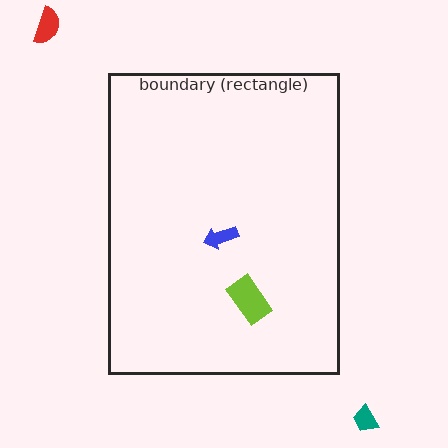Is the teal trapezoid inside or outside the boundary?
Outside.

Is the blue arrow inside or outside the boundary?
Inside.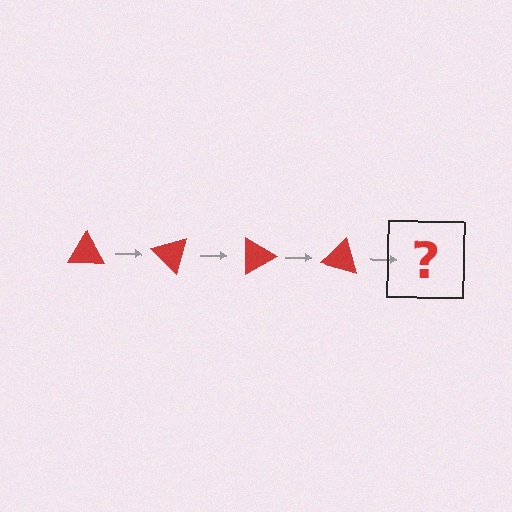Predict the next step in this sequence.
The next step is a red triangle rotated 180 degrees.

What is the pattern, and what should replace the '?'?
The pattern is that the triangle rotates 45 degrees each step. The '?' should be a red triangle rotated 180 degrees.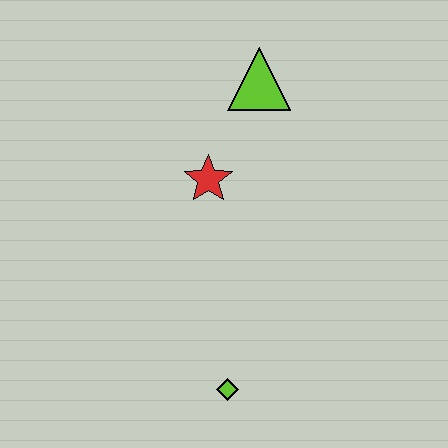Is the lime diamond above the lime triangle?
No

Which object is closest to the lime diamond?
The red star is closest to the lime diamond.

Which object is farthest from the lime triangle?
The lime diamond is farthest from the lime triangle.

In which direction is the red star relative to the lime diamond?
The red star is above the lime diamond.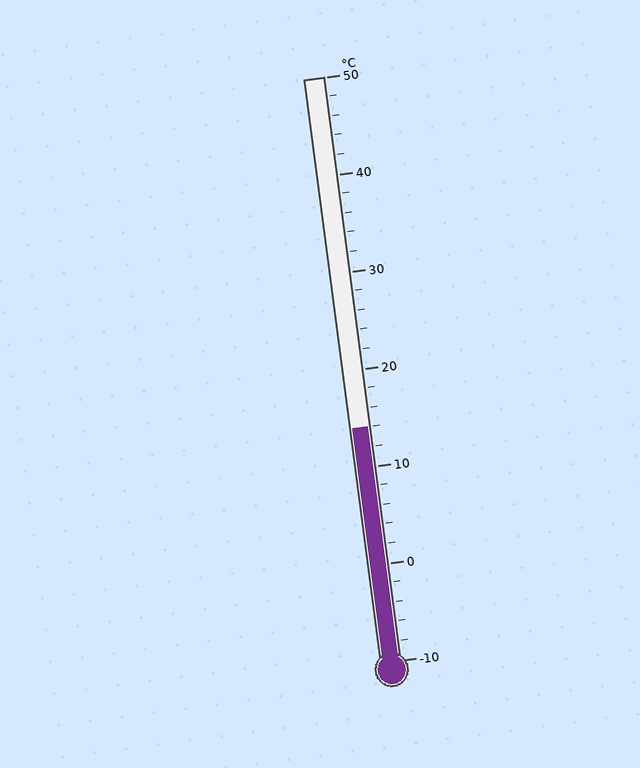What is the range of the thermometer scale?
The thermometer scale ranges from -10°C to 50°C.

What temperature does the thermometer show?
The thermometer shows approximately 14°C.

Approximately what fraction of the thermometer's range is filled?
The thermometer is filled to approximately 40% of its range.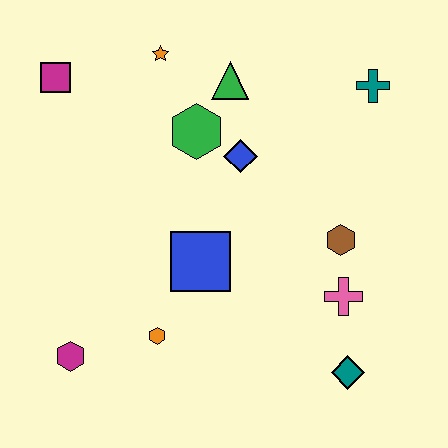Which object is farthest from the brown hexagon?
The magenta square is farthest from the brown hexagon.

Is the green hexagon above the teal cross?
No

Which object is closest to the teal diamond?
The pink cross is closest to the teal diamond.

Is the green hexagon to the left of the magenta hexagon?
No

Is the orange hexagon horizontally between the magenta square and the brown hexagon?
Yes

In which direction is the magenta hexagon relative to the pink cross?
The magenta hexagon is to the left of the pink cross.